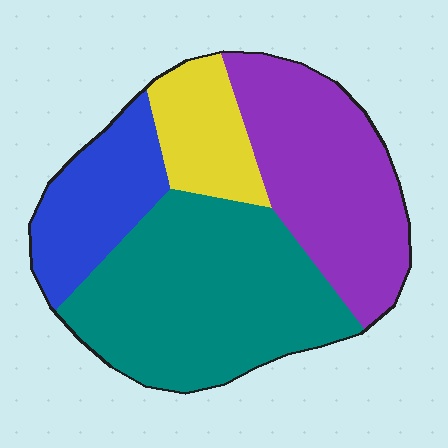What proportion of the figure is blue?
Blue takes up about one sixth (1/6) of the figure.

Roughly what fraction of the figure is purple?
Purple covers 30% of the figure.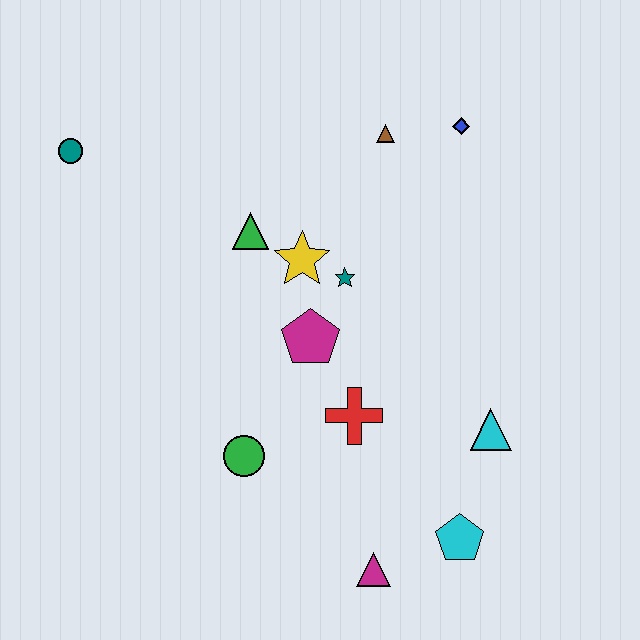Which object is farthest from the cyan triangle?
The teal circle is farthest from the cyan triangle.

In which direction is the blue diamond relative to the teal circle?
The blue diamond is to the right of the teal circle.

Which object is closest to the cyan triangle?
The cyan pentagon is closest to the cyan triangle.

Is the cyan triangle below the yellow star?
Yes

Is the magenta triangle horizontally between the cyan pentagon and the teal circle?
Yes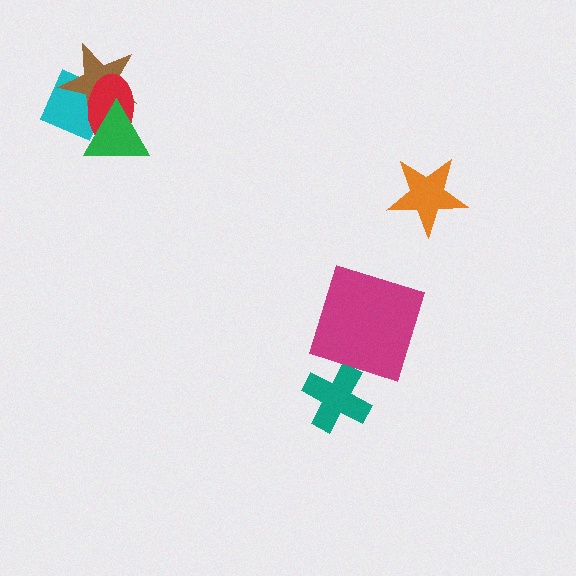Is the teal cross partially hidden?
No, no other shape covers it.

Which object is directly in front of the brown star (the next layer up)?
The red ellipse is directly in front of the brown star.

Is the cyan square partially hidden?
Yes, it is partially covered by another shape.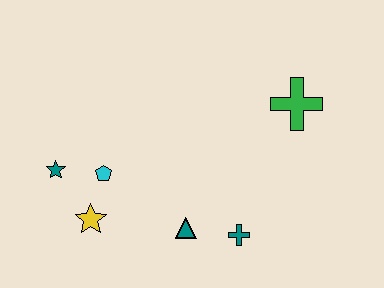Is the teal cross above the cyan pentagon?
No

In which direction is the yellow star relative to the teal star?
The yellow star is below the teal star.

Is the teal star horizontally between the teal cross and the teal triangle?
No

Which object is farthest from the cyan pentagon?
The green cross is farthest from the cyan pentagon.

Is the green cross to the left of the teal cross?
No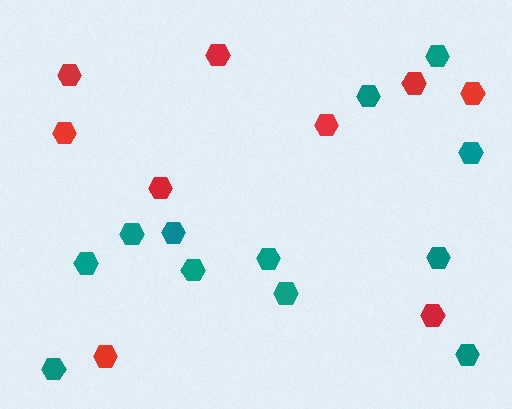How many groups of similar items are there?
There are 2 groups: one group of teal hexagons (12) and one group of red hexagons (9).